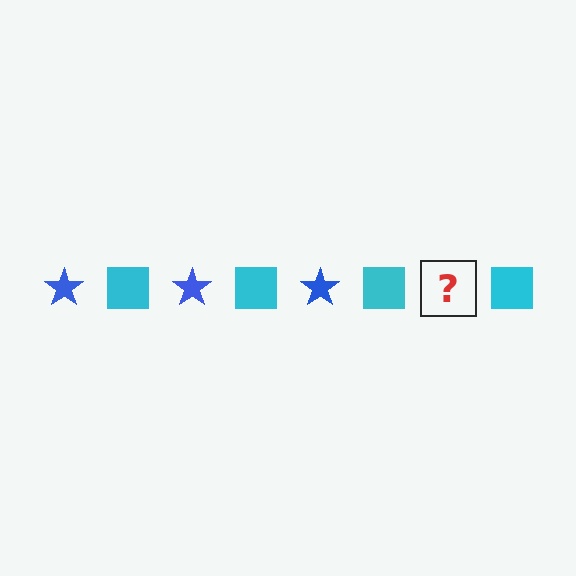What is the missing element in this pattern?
The missing element is a blue star.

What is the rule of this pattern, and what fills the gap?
The rule is that the pattern alternates between blue star and cyan square. The gap should be filled with a blue star.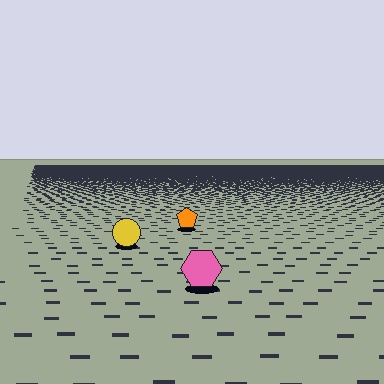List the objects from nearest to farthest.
From nearest to farthest: the pink hexagon, the yellow circle, the orange pentagon.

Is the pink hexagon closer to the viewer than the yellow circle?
Yes. The pink hexagon is closer — you can tell from the texture gradient: the ground texture is coarser near it.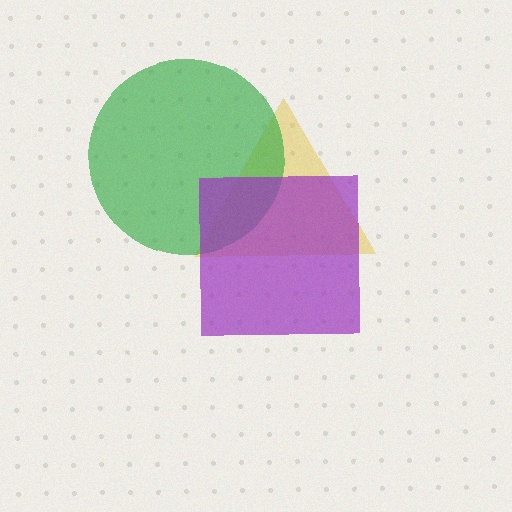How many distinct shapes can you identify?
There are 3 distinct shapes: a yellow triangle, a green circle, a purple square.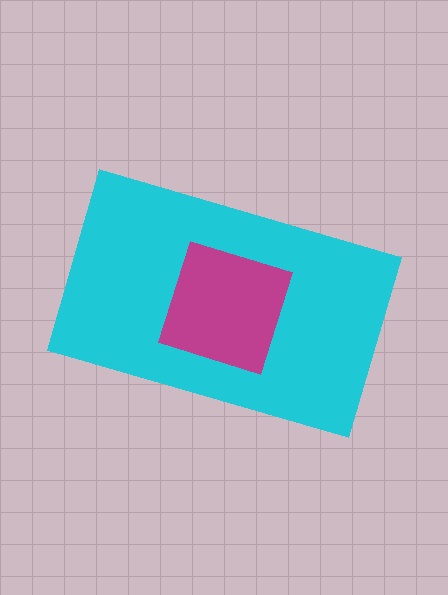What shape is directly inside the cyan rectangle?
The magenta diamond.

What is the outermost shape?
The cyan rectangle.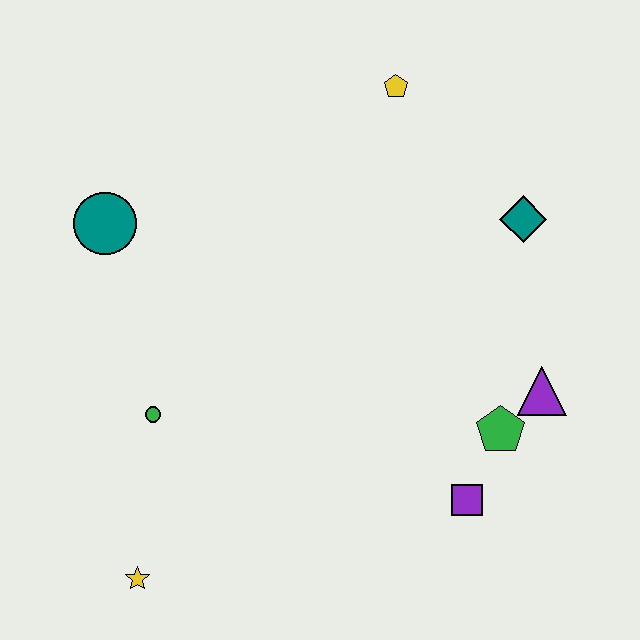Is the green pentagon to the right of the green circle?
Yes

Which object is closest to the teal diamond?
The purple triangle is closest to the teal diamond.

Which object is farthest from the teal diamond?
The yellow star is farthest from the teal diamond.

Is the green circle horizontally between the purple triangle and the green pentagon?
No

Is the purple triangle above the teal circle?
No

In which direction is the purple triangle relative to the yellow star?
The purple triangle is to the right of the yellow star.